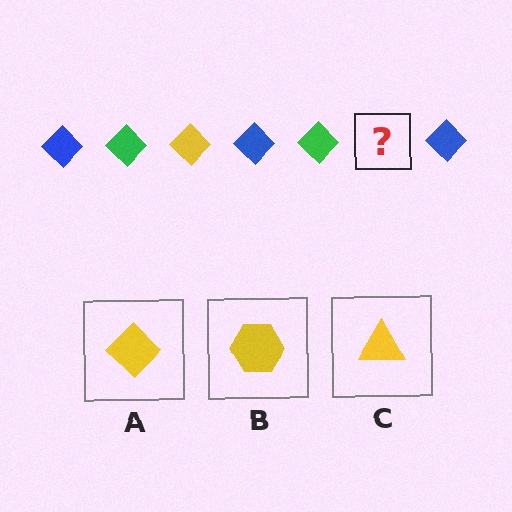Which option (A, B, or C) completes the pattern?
A.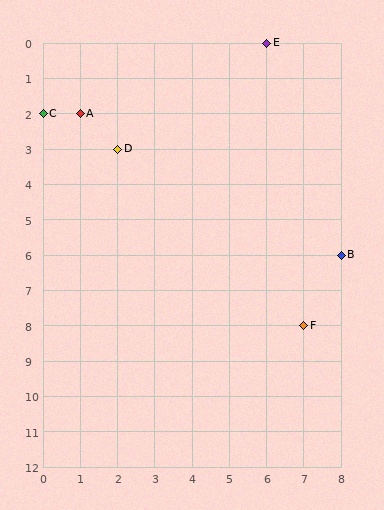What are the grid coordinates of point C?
Point C is at grid coordinates (0, 2).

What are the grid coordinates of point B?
Point B is at grid coordinates (8, 6).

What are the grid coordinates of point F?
Point F is at grid coordinates (7, 8).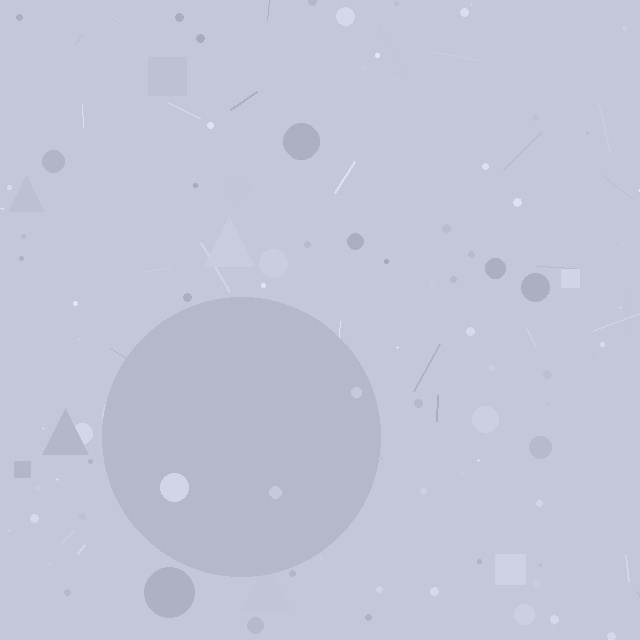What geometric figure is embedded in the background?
A circle is embedded in the background.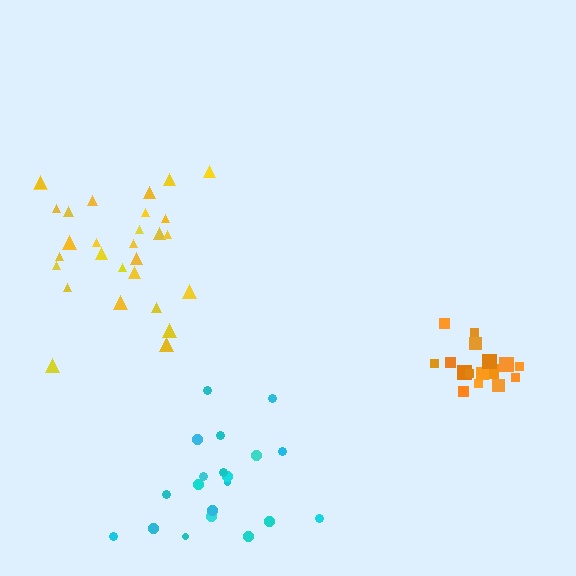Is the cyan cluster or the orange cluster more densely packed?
Orange.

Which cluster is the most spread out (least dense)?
Cyan.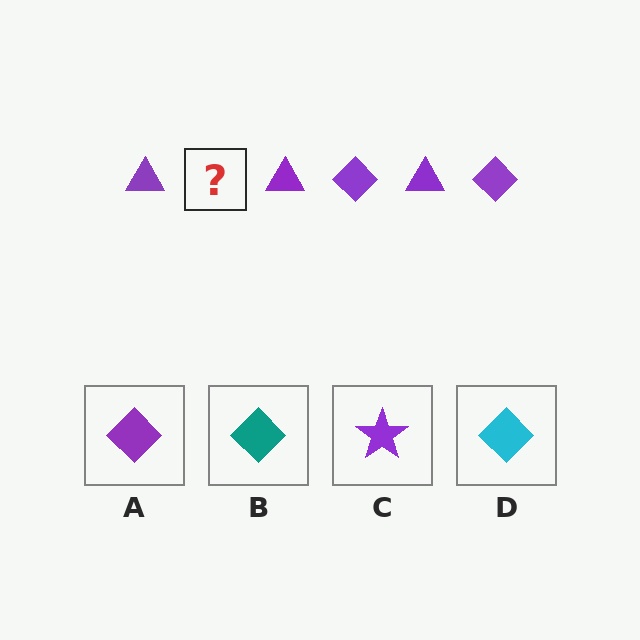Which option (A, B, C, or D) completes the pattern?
A.